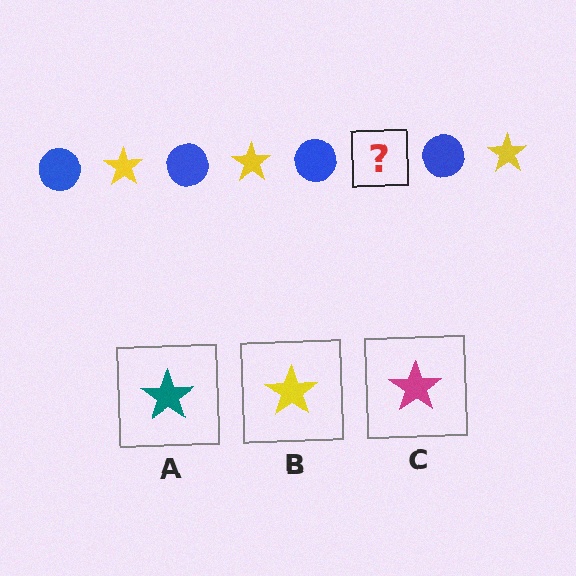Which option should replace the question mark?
Option B.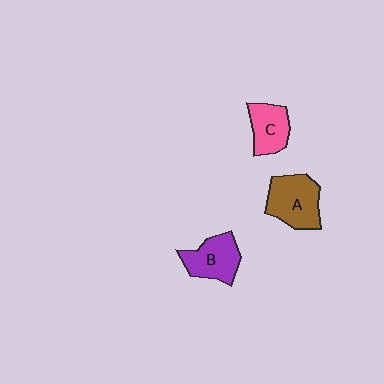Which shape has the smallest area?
Shape C (pink).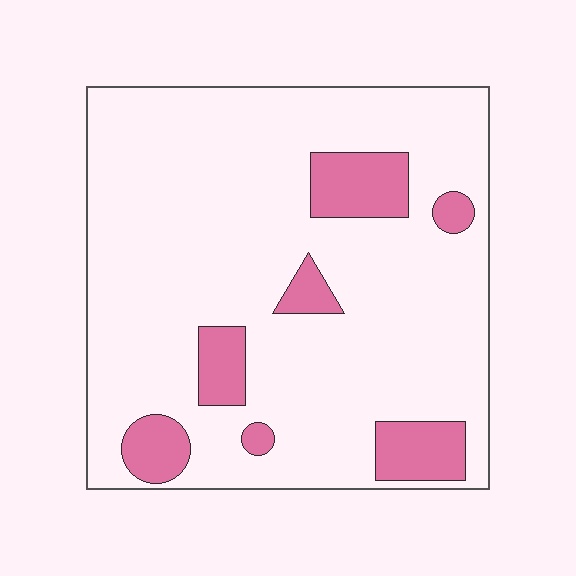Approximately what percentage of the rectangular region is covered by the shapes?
Approximately 15%.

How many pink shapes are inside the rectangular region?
7.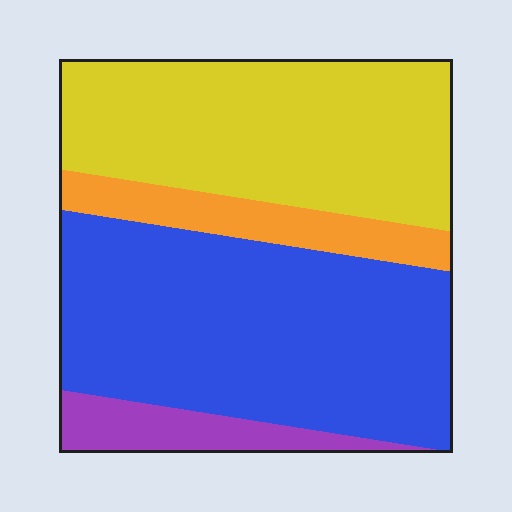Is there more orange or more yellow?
Yellow.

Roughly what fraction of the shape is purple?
Purple covers roughly 10% of the shape.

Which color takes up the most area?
Blue, at roughly 45%.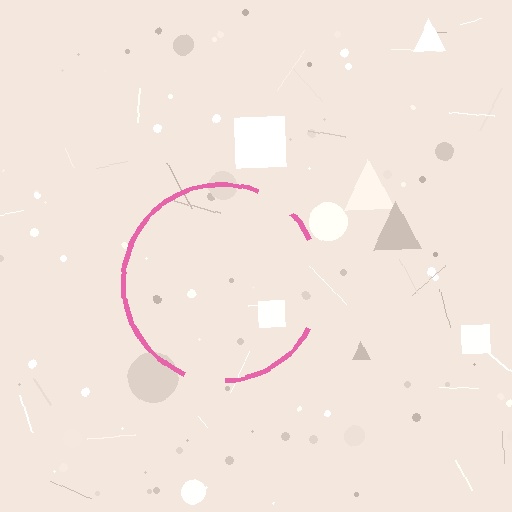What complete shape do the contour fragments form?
The contour fragments form a circle.